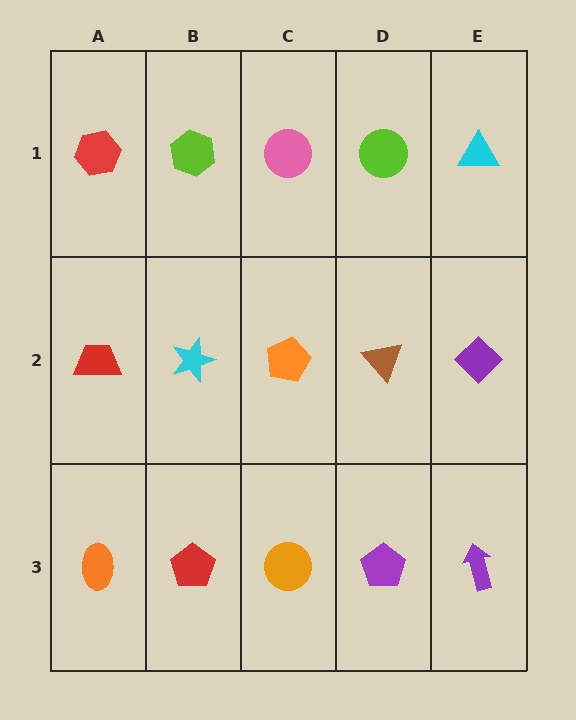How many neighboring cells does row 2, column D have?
4.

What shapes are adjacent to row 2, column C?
A pink circle (row 1, column C), an orange circle (row 3, column C), a cyan star (row 2, column B), a brown triangle (row 2, column D).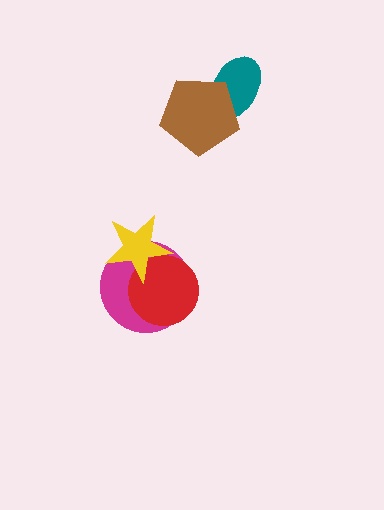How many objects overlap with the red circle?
2 objects overlap with the red circle.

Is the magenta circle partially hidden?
Yes, it is partially covered by another shape.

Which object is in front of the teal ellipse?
The brown pentagon is in front of the teal ellipse.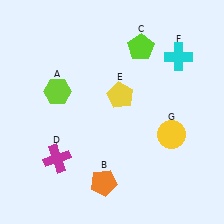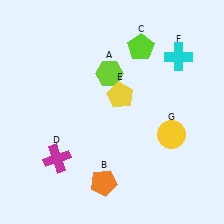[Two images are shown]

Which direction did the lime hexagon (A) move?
The lime hexagon (A) moved right.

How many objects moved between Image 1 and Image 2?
1 object moved between the two images.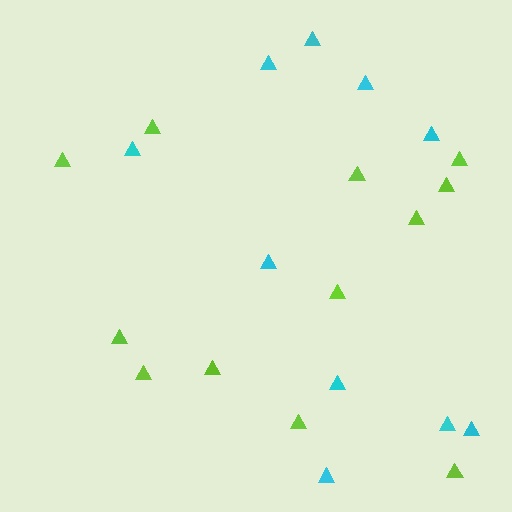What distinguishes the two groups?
There are 2 groups: one group of cyan triangles (10) and one group of lime triangles (12).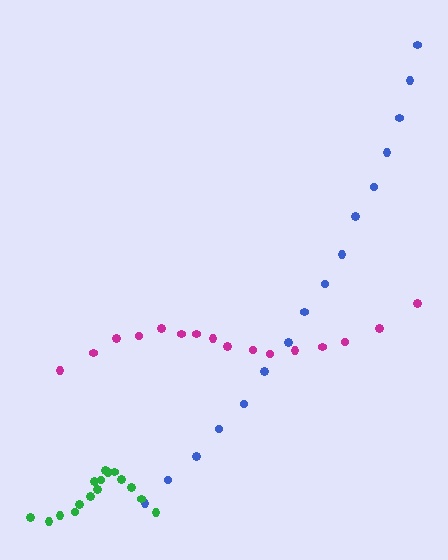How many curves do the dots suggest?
There are 3 distinct paths.